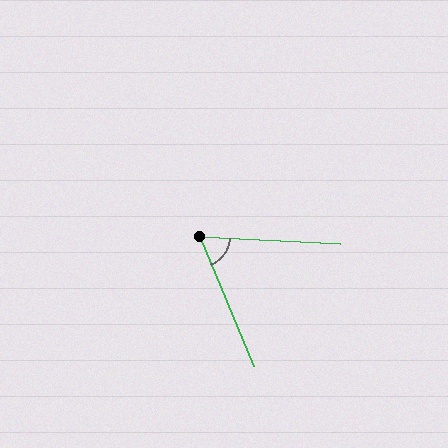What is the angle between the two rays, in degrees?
Approximately 64 degrees.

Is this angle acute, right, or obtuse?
It is acute.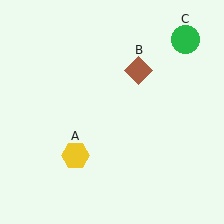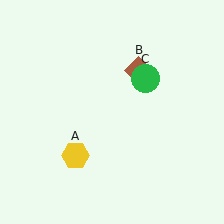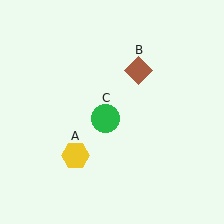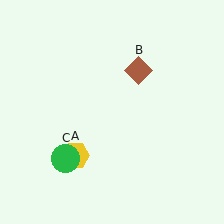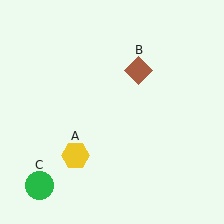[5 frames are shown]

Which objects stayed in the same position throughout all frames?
Yellow hexagon (object A) and brown diamond (object B) remained stationary.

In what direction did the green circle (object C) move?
The green circle (object C) moved down and to the left.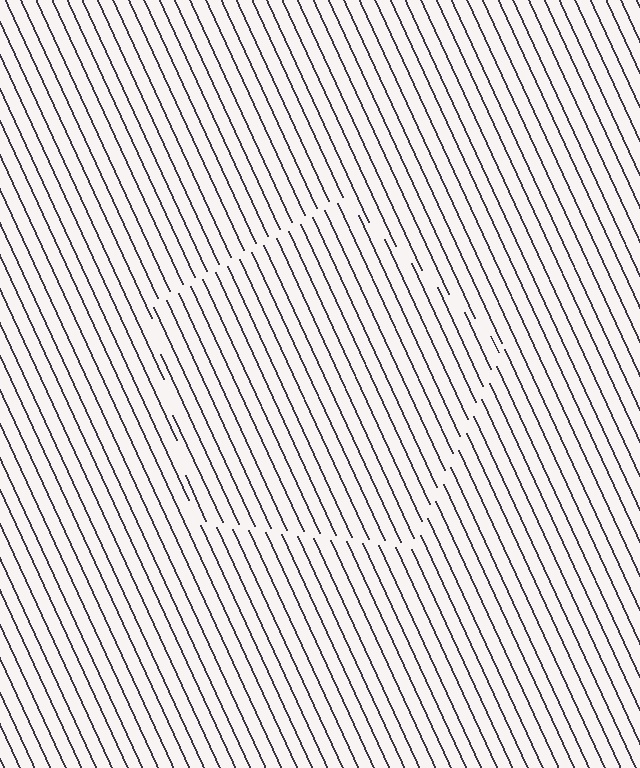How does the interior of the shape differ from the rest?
The interior of the shape contains the same grating, shifted by half a period — the contour is defined by the phase discontinuity where line-ends from the inner and outer gratings abut.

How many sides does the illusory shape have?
5 sides — the line-ends trace a pentagon.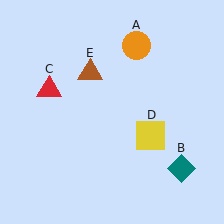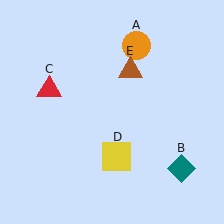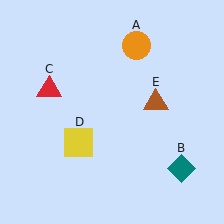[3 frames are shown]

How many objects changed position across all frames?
2 objects changed position: yellow square (object D), brown triangle (object E).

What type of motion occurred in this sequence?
The yellow square (object D), brown triangle (object E) rotated clockwise around the center of the scene.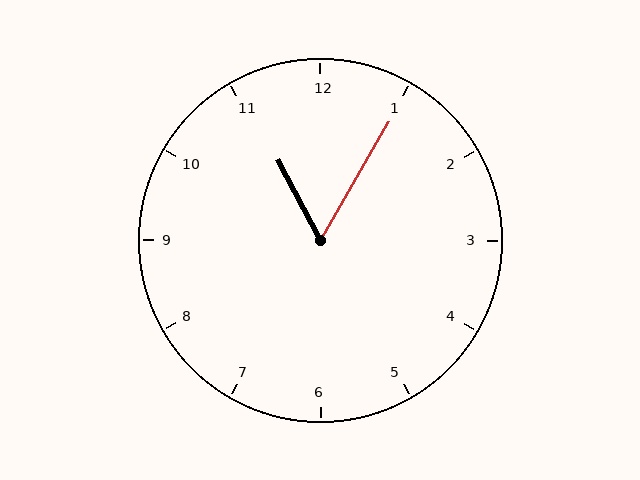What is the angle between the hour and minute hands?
Approximately 58 degrees.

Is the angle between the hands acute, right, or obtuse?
It is acute.